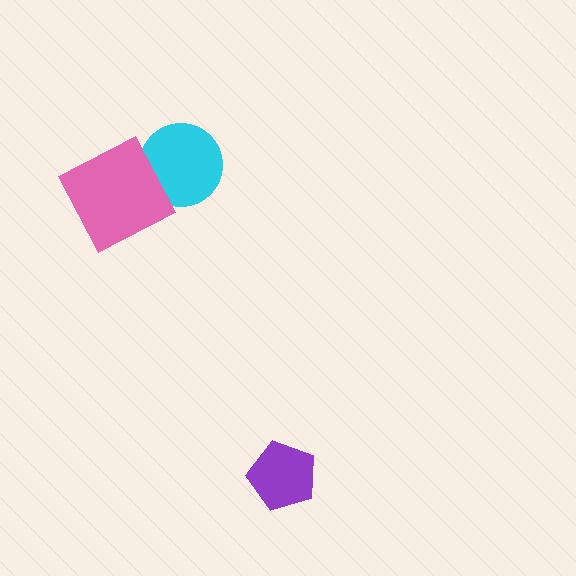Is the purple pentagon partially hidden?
No, no other shape covers it.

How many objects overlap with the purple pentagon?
0 objects overlap with the purple pentagon.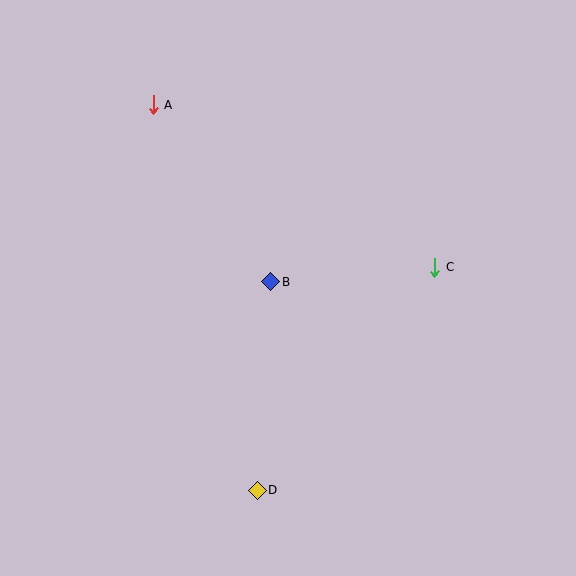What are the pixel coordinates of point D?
Point D is at (257, 490).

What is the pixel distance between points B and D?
The distance between B and D is 209 pixels.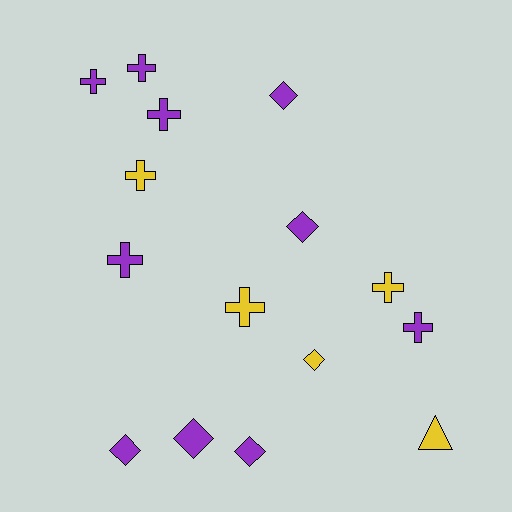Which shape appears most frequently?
Cross, with 8 objects.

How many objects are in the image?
There are 15 objects.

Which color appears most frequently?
Purple, with 10 objects.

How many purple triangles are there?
There are no purple triangles.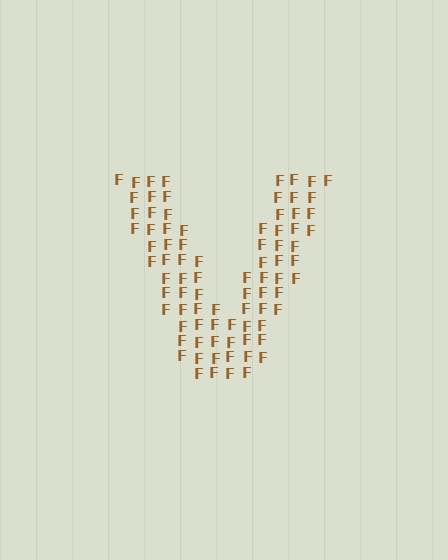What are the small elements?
The small elements are letter F's.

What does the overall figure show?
The overall figure shows the letter V.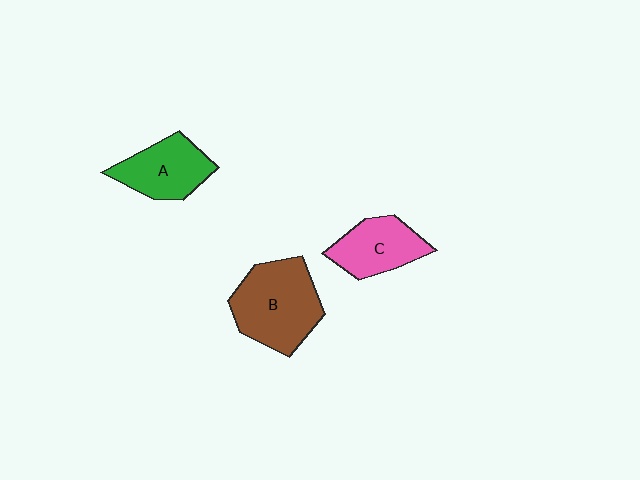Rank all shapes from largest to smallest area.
From largest to smallest: B (brown), A (green), C (pink).